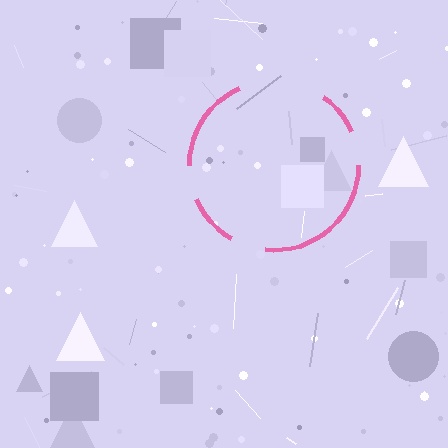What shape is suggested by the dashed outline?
The dashed outline suggests a circle.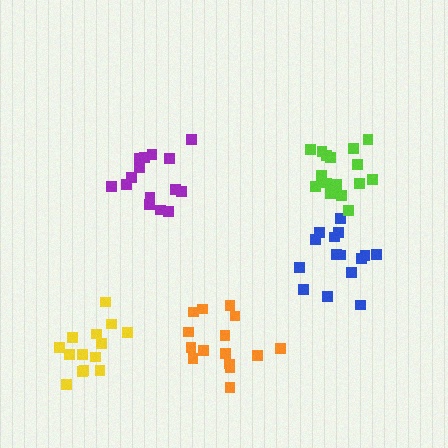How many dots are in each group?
Group 1: 15 dots, Group 2: 15 dots, Group 3: 15 dots, Group 4: 16 dots, Group 5: 14 dots (75 total).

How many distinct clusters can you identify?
There are 5 distinct clusters.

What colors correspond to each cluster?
The clusters are colored: purple, blue, orange, lime, yellow.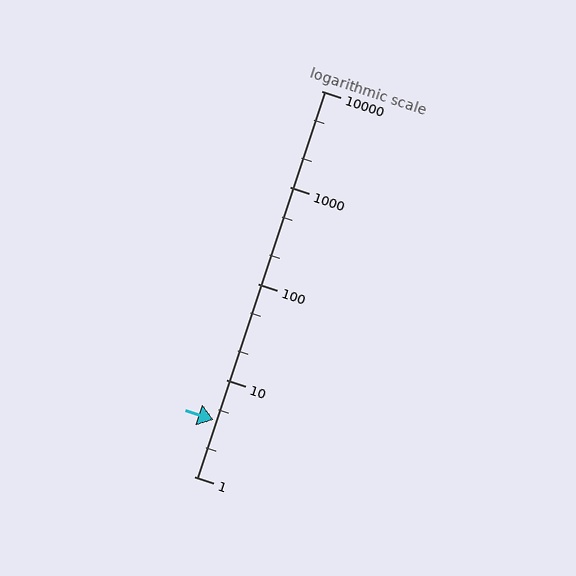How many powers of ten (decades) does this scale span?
The scale spans 4 decades, from 1 to 10000.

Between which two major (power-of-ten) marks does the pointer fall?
The pointer is between 1 and 10.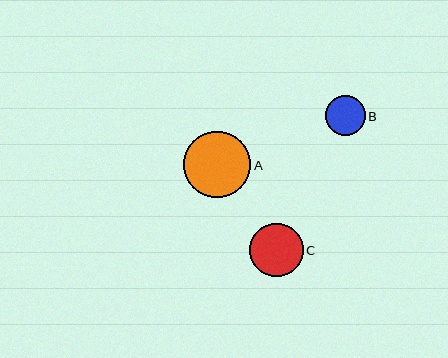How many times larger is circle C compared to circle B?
Circle C is approximately 1.3 times the size of circle B.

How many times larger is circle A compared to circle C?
Circle A is approximately 1.3 times the size of circle C.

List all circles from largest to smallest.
From largest to smallest: A, C, B.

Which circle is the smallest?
Circle B is the smallest with a size of approximately 40 pixels.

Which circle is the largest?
Circle A is the largest with a size of approximately 67 pixels.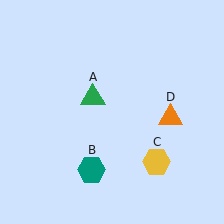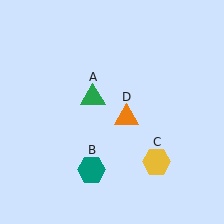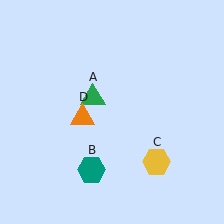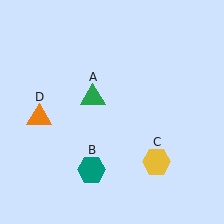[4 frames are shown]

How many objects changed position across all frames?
1 object changed position: orange triangle (object D).